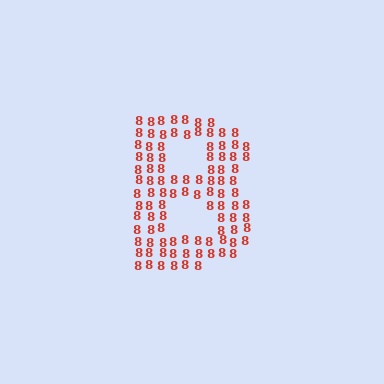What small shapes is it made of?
It is made of small digit 8's.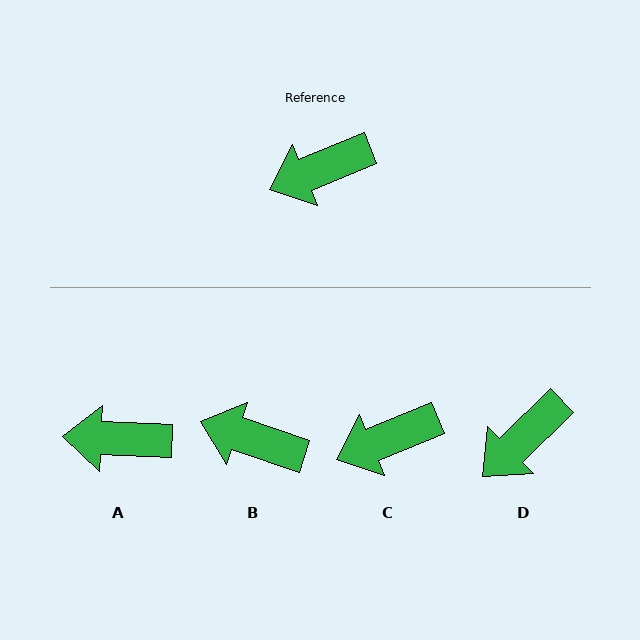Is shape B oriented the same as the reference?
No, it is off by about 41 degrees.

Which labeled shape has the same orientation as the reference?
C.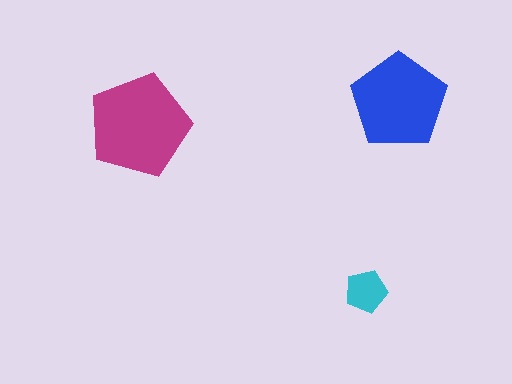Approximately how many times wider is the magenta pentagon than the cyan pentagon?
About 2.5 times wider.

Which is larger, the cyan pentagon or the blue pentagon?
The blue one.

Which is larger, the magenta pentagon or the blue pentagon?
The magenta one.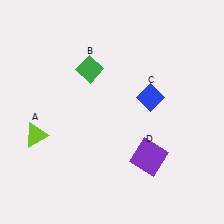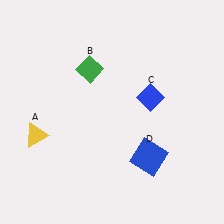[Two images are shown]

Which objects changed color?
A changed from lime to yellow. D changed from purple to blue.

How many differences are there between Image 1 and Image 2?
There are 2 differences between the two images.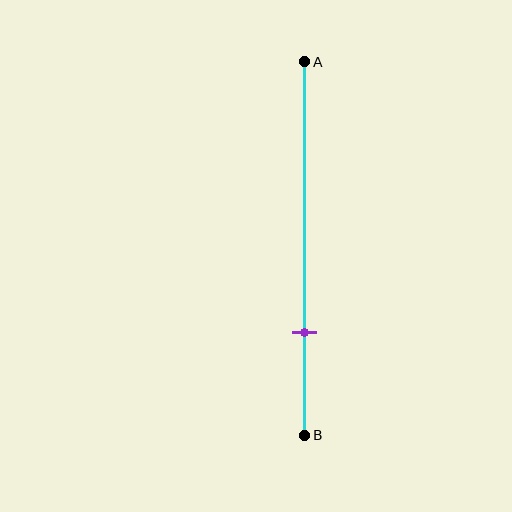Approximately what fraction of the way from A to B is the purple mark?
The purple mark is approximately 70% of the way from A to B.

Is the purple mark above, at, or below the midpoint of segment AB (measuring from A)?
The purple mark is below the midpoint of segment AB.